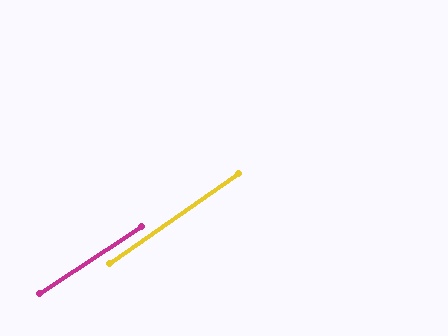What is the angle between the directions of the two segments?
Approximately 2 degrees.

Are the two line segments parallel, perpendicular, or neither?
Parallel — their directions differ by only 1.5°.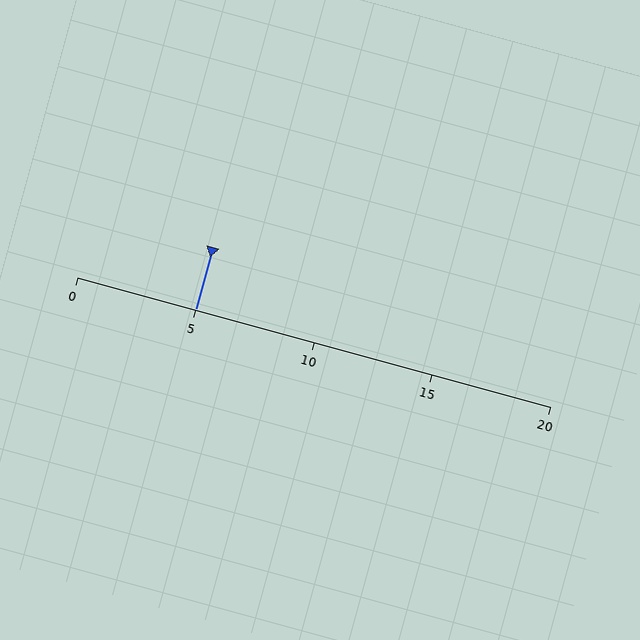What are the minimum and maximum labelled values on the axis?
The axis runs from 0 to 20.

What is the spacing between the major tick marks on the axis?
The major ticks are spaced 5 apart.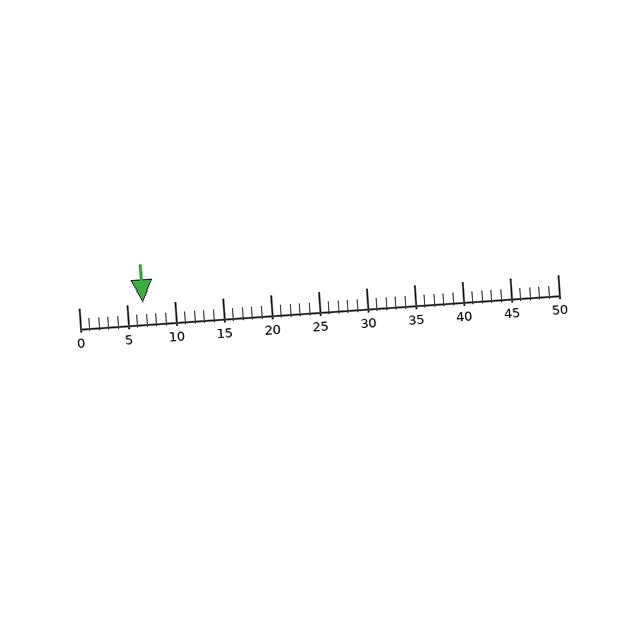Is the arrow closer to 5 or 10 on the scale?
The arrow is closer to 5.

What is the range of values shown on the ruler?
The ruler shows values from 0 to 50.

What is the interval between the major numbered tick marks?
The major tick marks are spaced 5 units apart.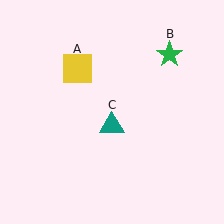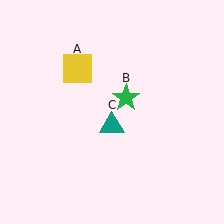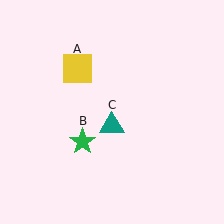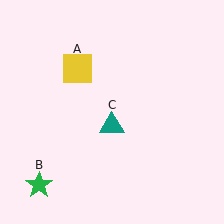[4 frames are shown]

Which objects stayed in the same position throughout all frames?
Yellow square (object A) and teal triangle (object C) remained stationary.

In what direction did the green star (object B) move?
The green star (object B) moved down and to the left.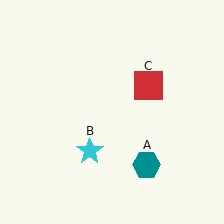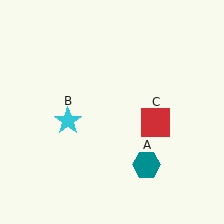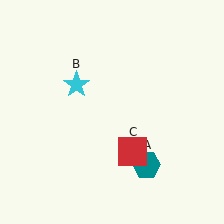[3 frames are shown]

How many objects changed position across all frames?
2 objects changed position: cyan star (object B), red square (object C).